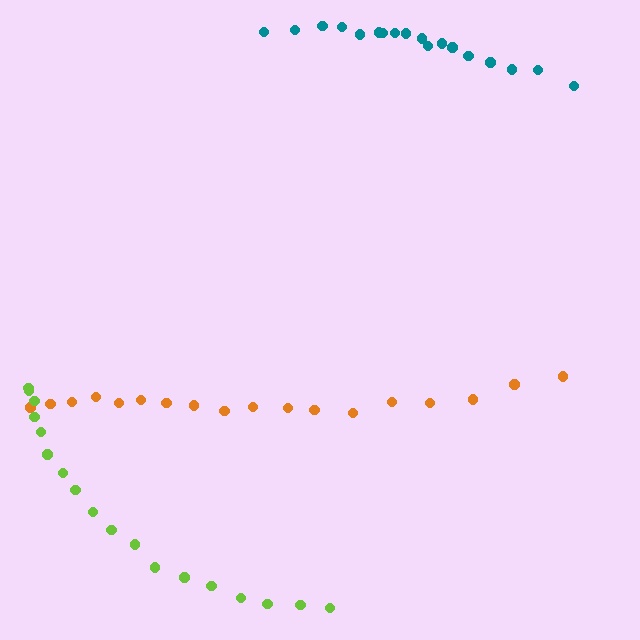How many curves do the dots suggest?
There are 3 distinct paths.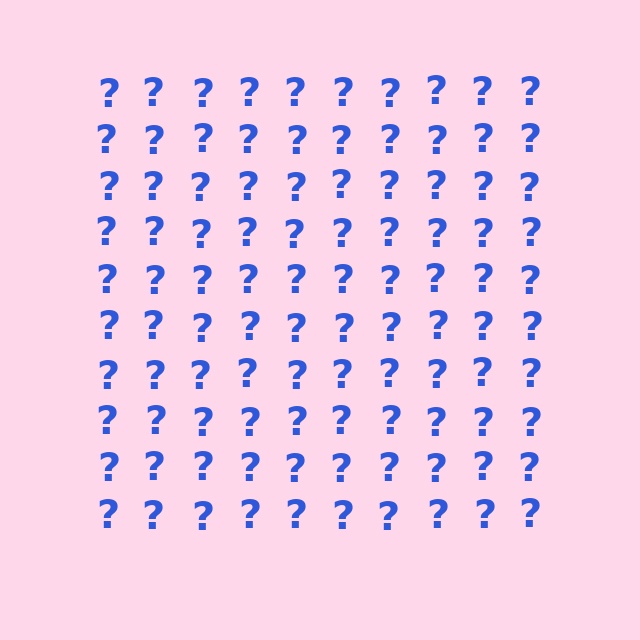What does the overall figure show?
The overall figure shows a square.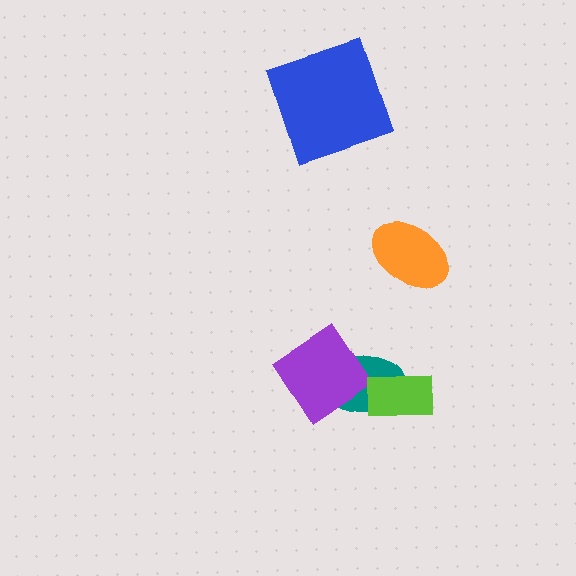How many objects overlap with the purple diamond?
1 object overlaps with the purple diamond.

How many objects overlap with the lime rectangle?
1 object overlaps with the lime rectangle.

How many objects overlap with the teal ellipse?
2 objects overlap with the teal ellipse.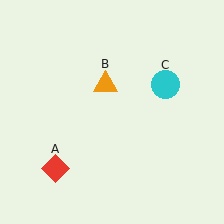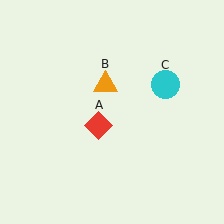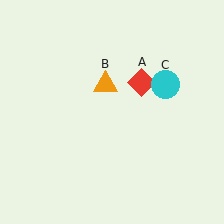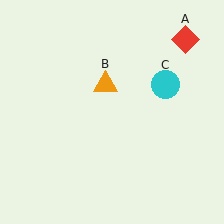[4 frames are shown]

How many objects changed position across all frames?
1 object changed position: red diamond (object A).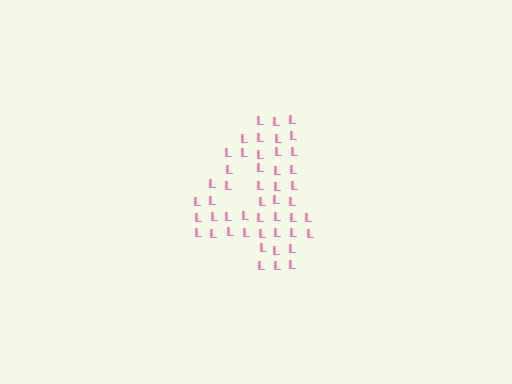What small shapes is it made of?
It is made of small letter L's.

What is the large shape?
The large shape is the digit 4.